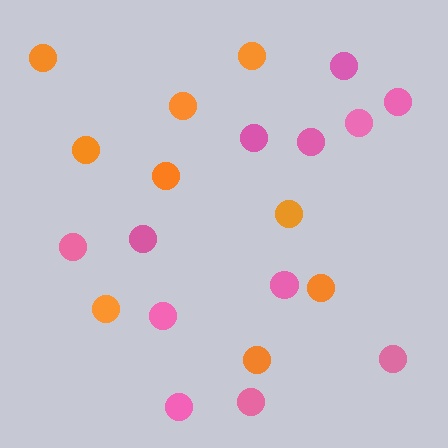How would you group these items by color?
There are 2 groups: one group of pink circles (12) and one group of orange circles (9).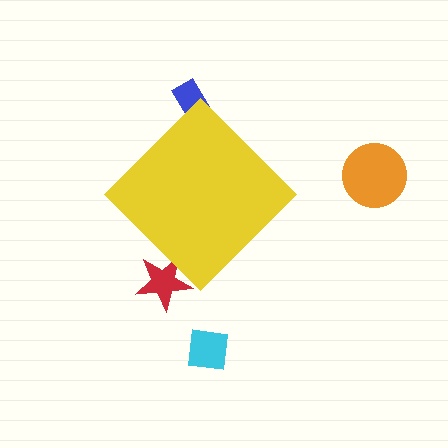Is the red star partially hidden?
Yes, the red star is partially hidden behind the yellow diamond.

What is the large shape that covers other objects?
A yellow diamond.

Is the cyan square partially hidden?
No, the cyan square is fully visible.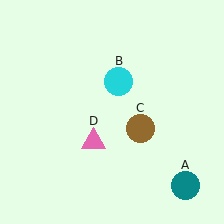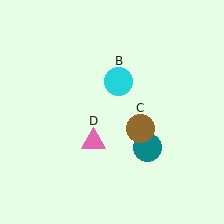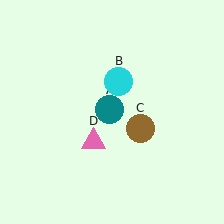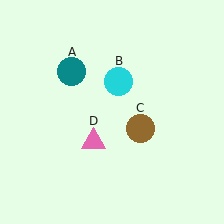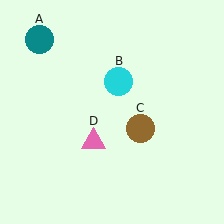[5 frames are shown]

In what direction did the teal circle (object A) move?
The teal circle (object A) moved up and to the left.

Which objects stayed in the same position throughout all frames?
Cyan circle (object B) and brown circle (object C) and pink triangle (object D) remained stationary.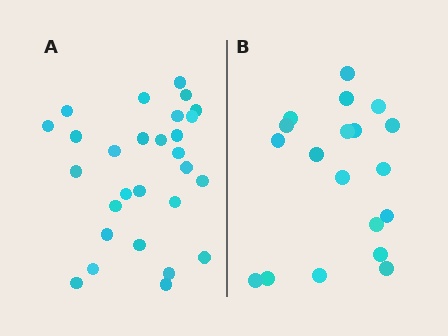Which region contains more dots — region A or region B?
Region A (the left region) has more dots.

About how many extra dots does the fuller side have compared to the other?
Region A has roughly 8 or so more dots than region B.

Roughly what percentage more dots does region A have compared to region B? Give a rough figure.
About 45% more.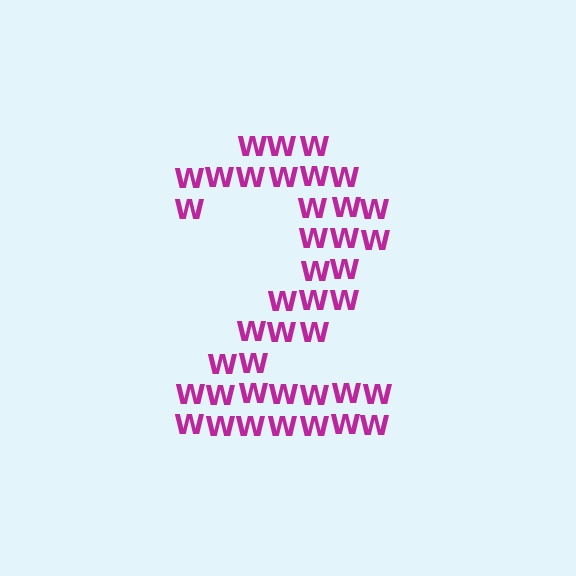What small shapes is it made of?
It is made of small letter W's.